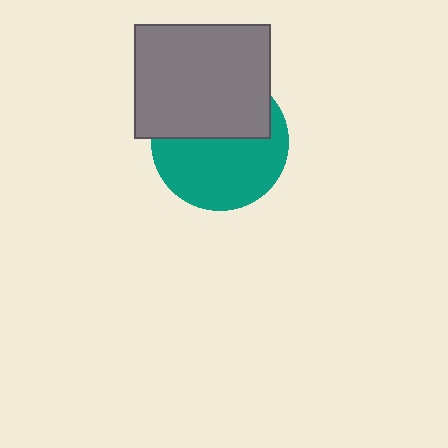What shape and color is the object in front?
The object in front is a gray rectangle.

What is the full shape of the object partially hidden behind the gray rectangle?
The partially hidden object is a teal circle.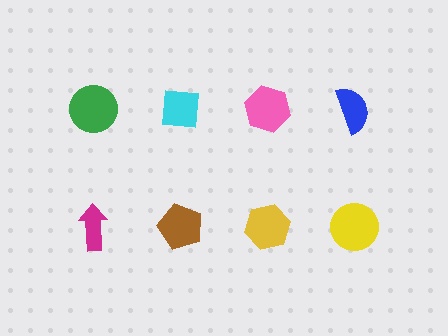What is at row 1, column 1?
A green circle.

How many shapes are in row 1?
4 shapes.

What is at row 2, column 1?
A magenta arrow.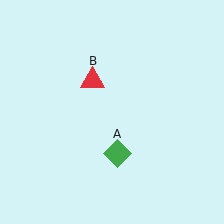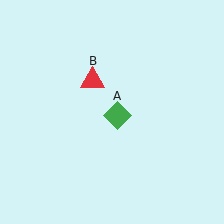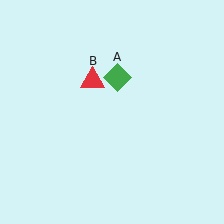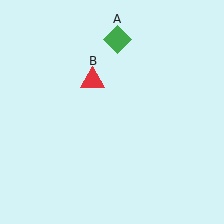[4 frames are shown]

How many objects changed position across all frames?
1 object changed position: green diamond (object A).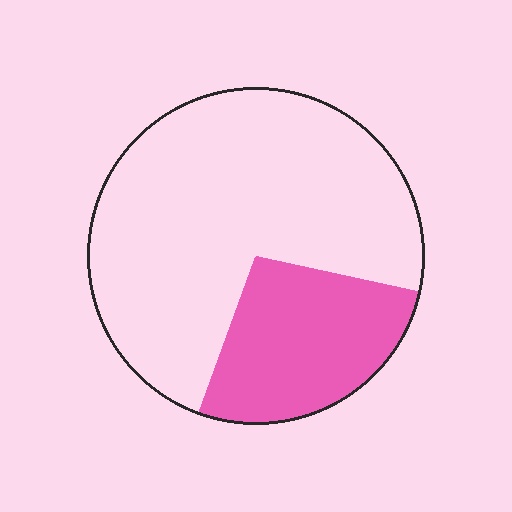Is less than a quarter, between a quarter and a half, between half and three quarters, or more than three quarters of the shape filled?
Between a quarter and a half.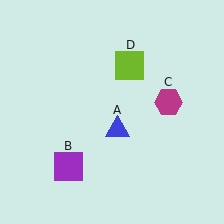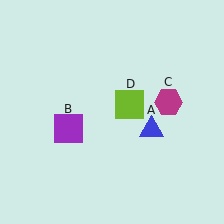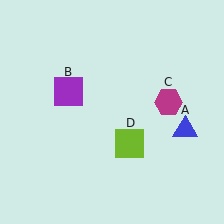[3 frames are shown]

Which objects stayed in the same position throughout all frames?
Magenta hexagon (object C) remained stationary.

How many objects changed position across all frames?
3 objects changed position: blue triangle (object A), purple square (object B), lime square (object D).